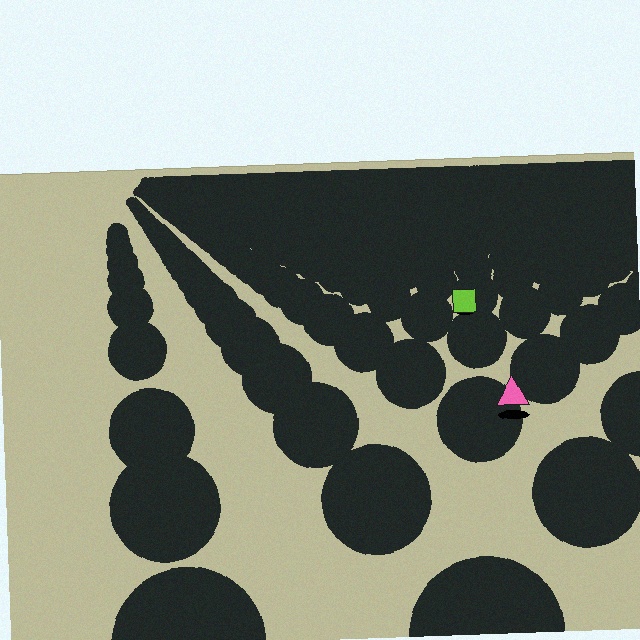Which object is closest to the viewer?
The pink triangle is closest. The texture marks near it are larger and more spread out.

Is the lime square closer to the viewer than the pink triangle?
No. The pink triangle is closer — you can tell from the texture gradient: the ground texture is coarser near it.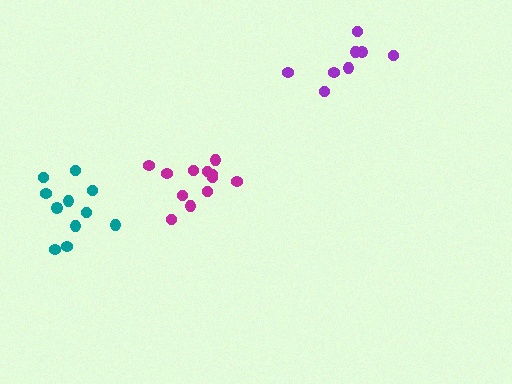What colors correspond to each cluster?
The clusters are colored: purple, teal, magenta.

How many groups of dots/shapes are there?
There are 3 groups.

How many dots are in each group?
Group 1: 8 dots, Group 2: 11 dots, Group 3: 12 dots (31 total).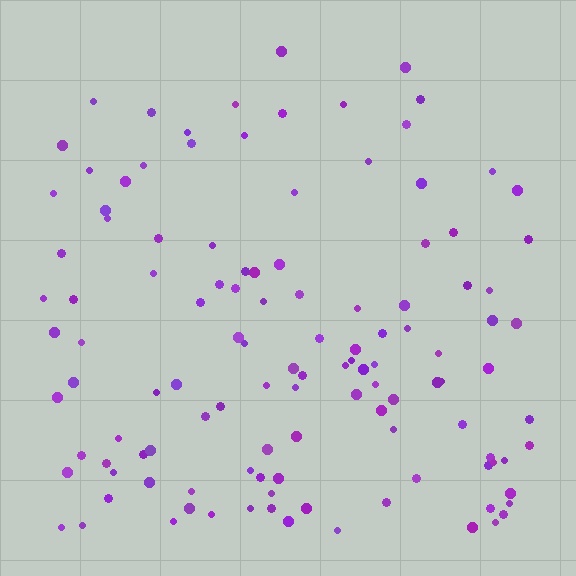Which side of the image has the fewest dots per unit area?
The top.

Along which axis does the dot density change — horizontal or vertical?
Vertical.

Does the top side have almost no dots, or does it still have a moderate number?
Still a moderate number, just noticeably fewer than the bottom.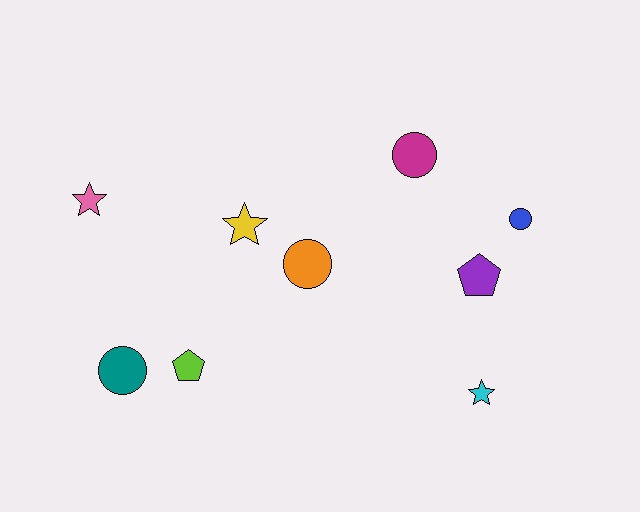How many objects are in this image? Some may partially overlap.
There are 9 objects.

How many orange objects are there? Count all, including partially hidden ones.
There is 1 orange object.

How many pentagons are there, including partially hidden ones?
There are 2 pentagons.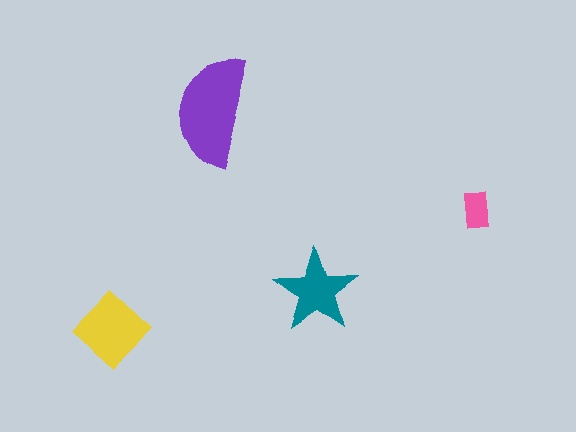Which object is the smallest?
The pink rectangle.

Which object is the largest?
The purple semicircle.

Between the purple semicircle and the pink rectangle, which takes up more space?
The purple semicircle.